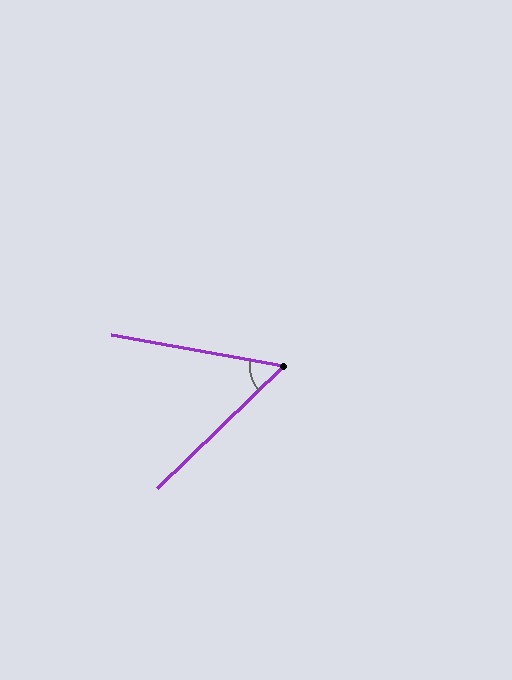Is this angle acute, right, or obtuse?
It is acute.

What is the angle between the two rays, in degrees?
Approximately 54 degrees.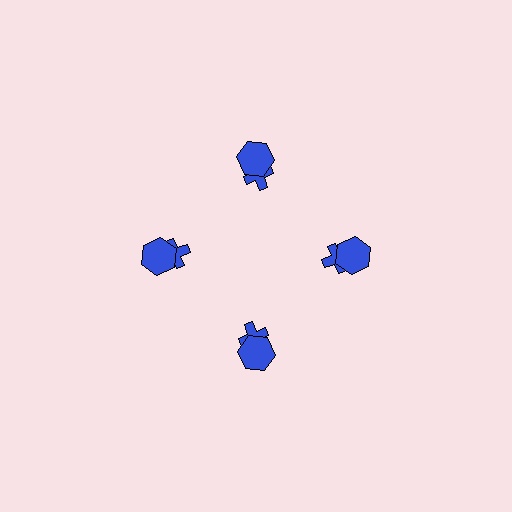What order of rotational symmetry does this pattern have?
This pattern has 4-fold rotational symmetry.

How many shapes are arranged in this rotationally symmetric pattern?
There are 8 shapes, arranged in 4 groups of 2.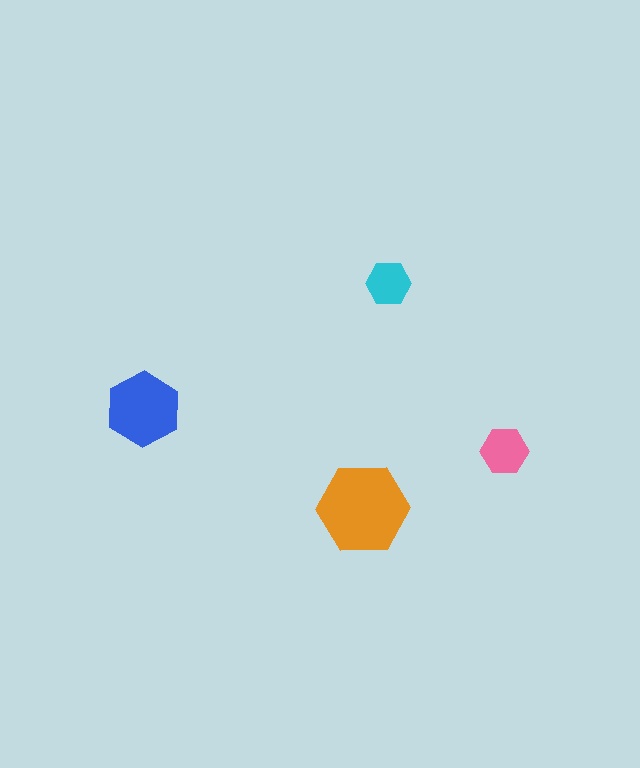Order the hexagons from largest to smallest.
the orange one, the blue one, the pink one, the cyan one.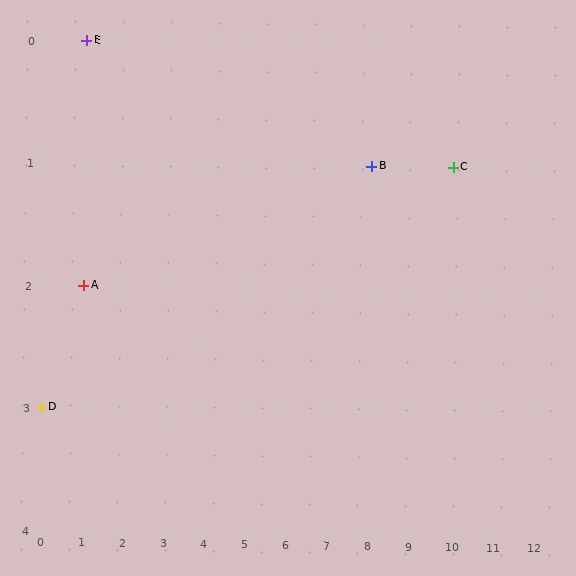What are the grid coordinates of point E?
Point E is at grid coordinates (1, 0).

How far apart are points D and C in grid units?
Points D and C are 10 columns and 2 rows apart (about 10.2 grid units diagonally).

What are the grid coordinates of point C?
Point C is at grid coordinates (10, 1).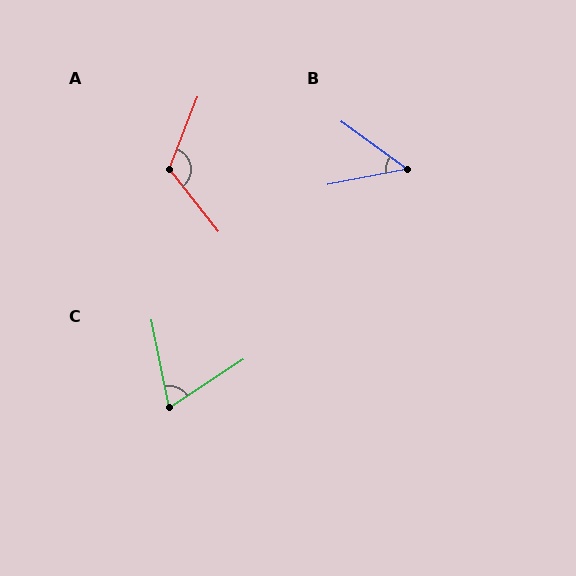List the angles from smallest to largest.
B (47°), C (68°), A (120°).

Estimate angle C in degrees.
Approximately 68 degrees.